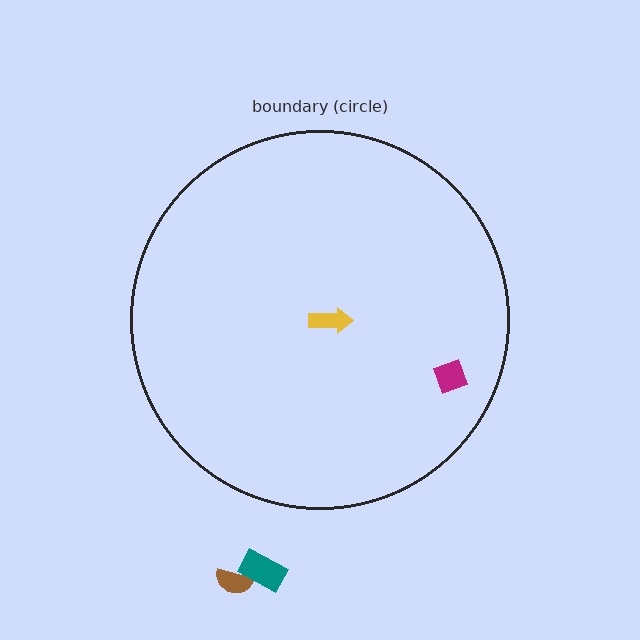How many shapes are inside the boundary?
2 inside, 2 outside.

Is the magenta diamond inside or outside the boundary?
Inside.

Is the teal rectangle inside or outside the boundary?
Outside.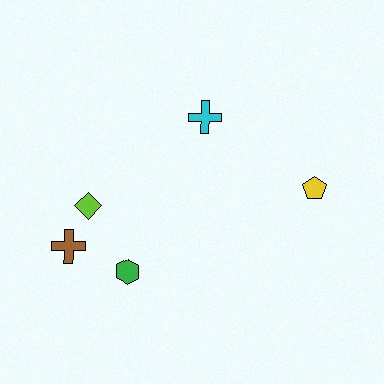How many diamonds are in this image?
There is 1 diamond.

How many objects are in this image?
There are 5 objects.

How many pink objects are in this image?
There are no pink objects.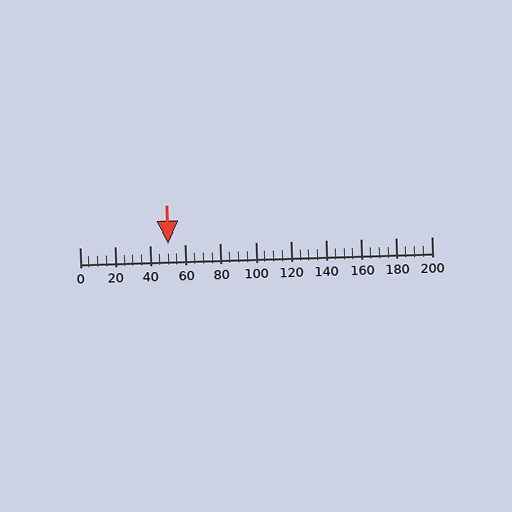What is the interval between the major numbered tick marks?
The major tick marks are spaced 20 units apart.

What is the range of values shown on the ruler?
The ruler shows values from 0 to 200.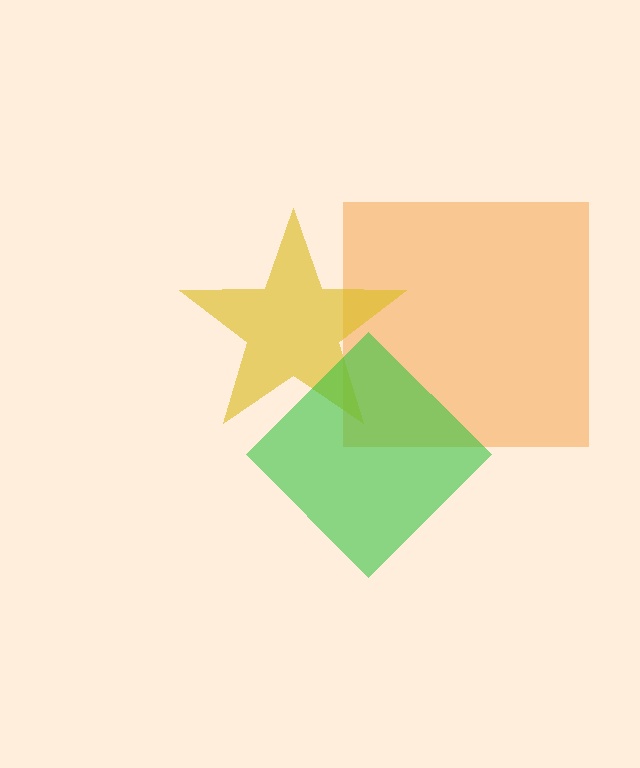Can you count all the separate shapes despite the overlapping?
Yes, there are 3 separate shapes.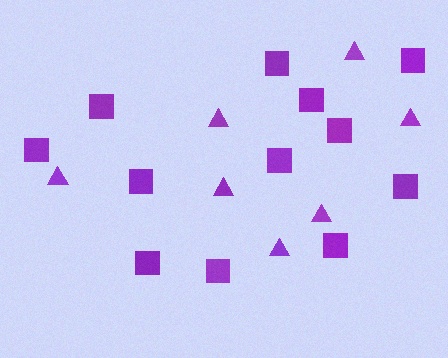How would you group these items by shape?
There are 2 groups: one group of squares (12) and one group of triangles (7).